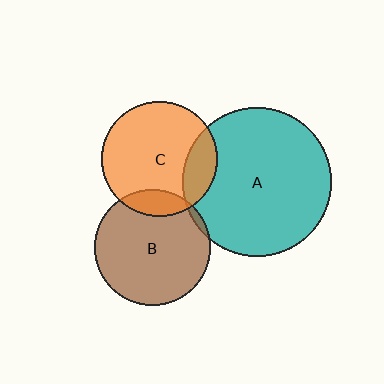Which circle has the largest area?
Circle A (teal).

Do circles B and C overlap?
Yes.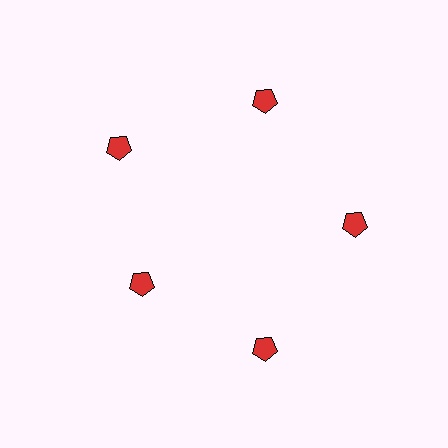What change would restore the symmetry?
The symmetry would be restored by moving it outward, back onto the ring so that all 5 pentagons sit at equal angles and equal distance from the center.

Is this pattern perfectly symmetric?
No. The 5 red pentagons are arranged in a ring, but one element near the 8 o'clock position is pulled inward toward the center, breaking the 5-fold rotational symmetry.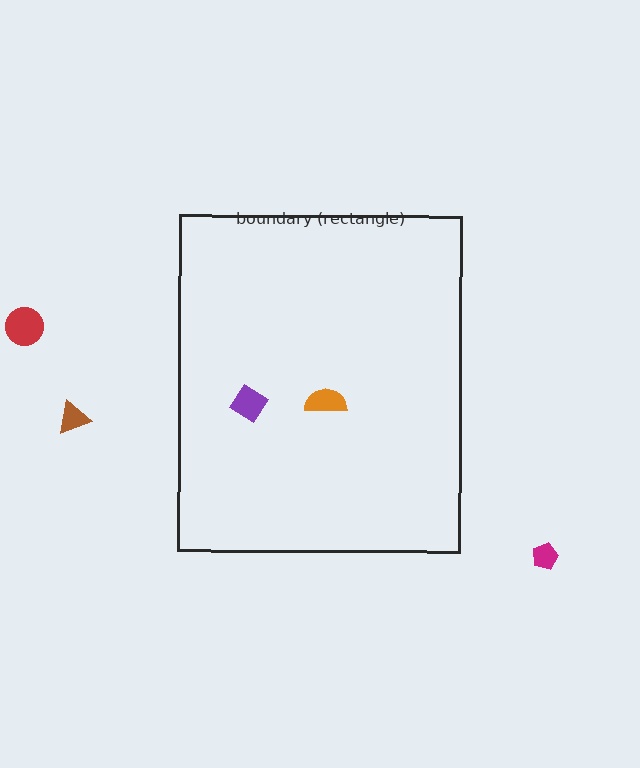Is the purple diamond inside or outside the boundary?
Inside.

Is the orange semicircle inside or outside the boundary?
Inside.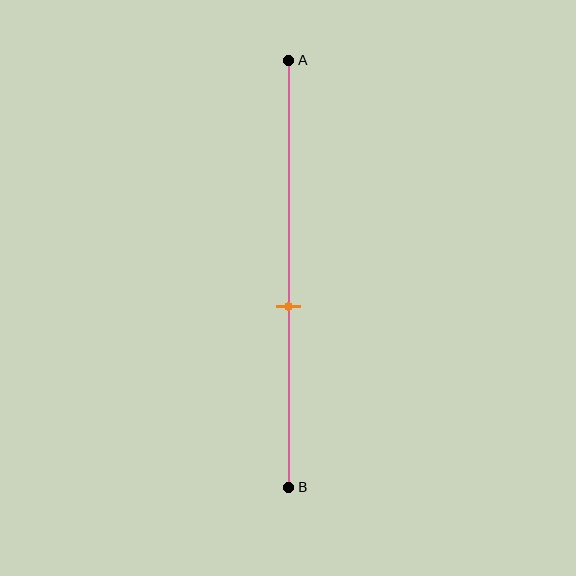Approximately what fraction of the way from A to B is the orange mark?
The orange mark is approximately 60% of the way from A to B.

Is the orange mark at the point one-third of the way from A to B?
No, the mark is at about 60% from A, not at the 33% one-third point.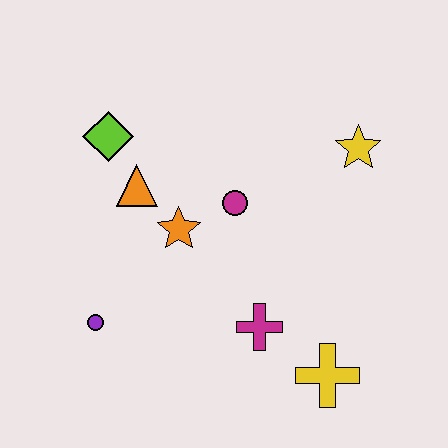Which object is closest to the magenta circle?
The orange star is closest to the magenta circle.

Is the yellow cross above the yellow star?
No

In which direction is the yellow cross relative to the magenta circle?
The yellow cross is below the magenta circle.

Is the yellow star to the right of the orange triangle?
Yes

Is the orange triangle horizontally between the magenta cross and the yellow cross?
No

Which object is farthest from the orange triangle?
The yellow cross is farthest from the orange triangle.